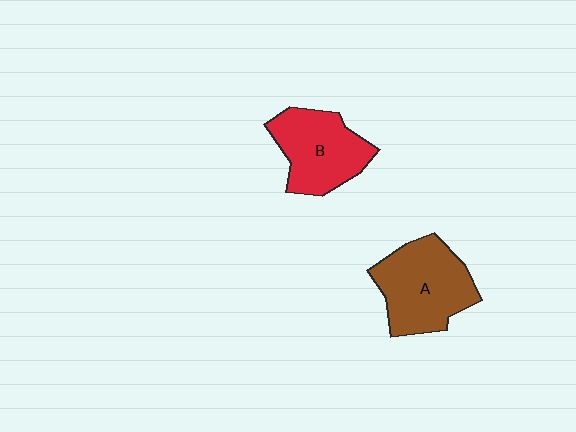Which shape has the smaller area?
Shape B (red).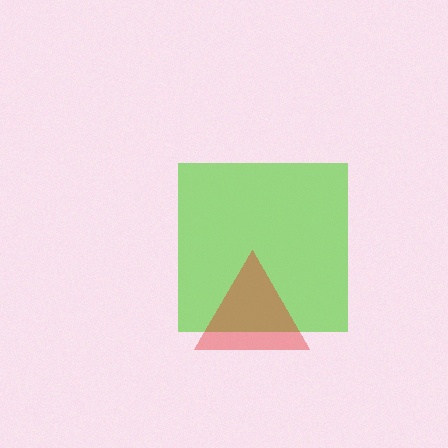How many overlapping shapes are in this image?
There are 2 overlapping shapes in the image.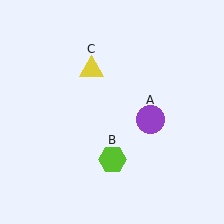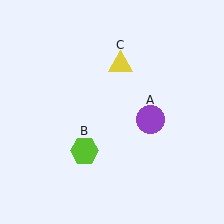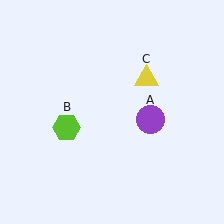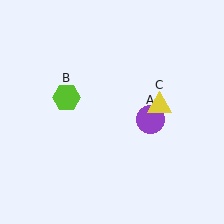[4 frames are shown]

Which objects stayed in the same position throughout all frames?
Purple circle (object A) remained stationary.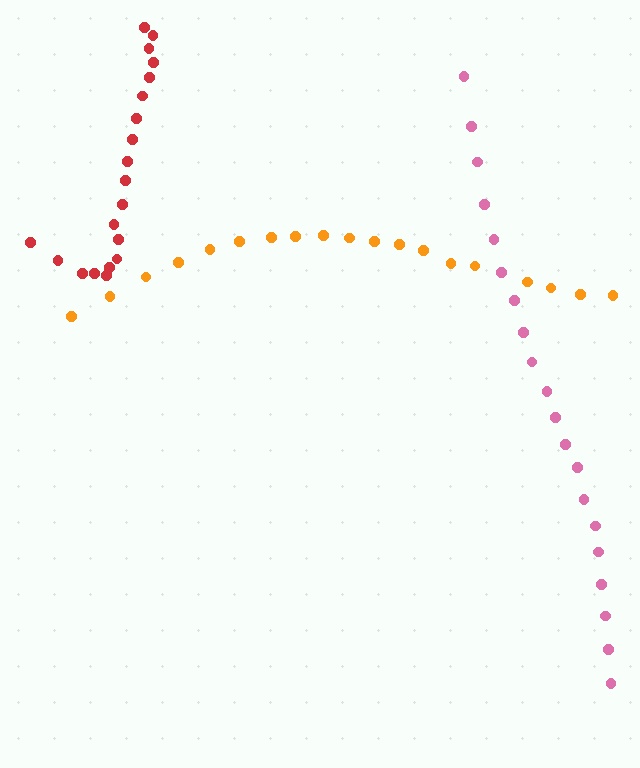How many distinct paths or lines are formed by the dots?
There are 3 distinct paths.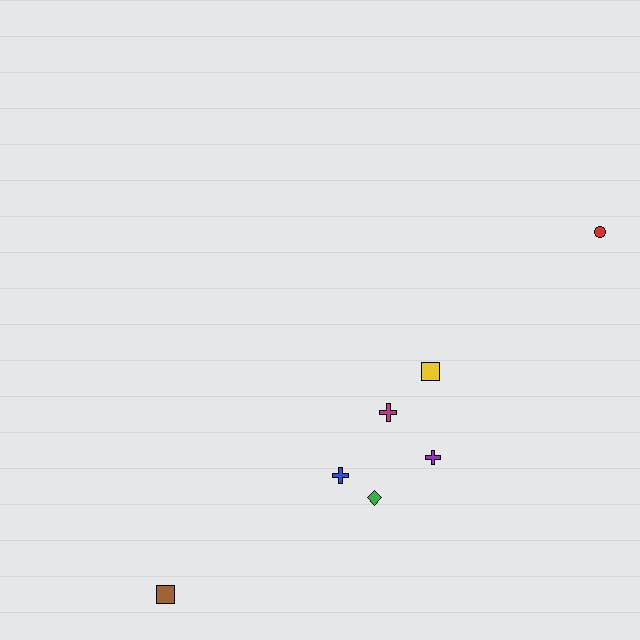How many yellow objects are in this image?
There is 1 yellow object.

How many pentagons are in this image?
There are no pentagons.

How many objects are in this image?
There are 7 objects.